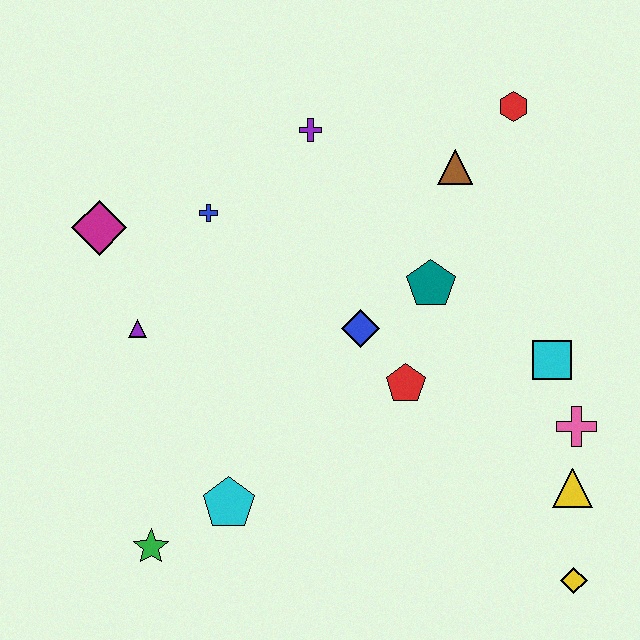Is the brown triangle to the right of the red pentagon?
Yes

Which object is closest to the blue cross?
The magenta diamond is closest to the blue cross.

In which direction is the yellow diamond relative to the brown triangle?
The yellow diamond is below the brown triangle.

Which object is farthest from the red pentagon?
The magenta diamond is farthest from the red pentagon.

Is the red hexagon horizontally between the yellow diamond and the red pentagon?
Yes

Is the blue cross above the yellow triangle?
Yes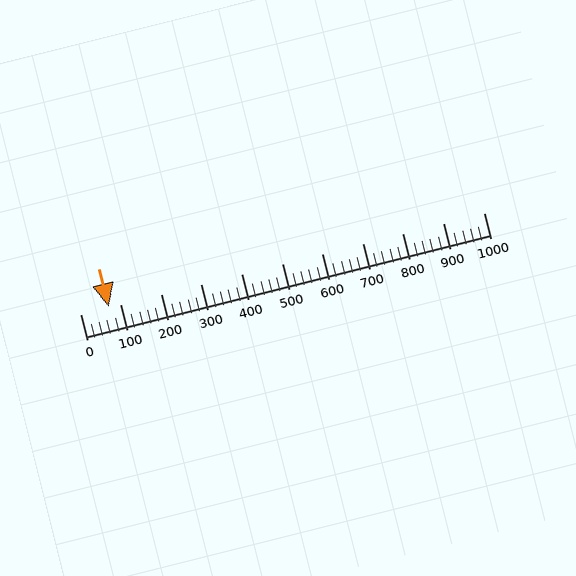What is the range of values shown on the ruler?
The ruler shows values from 0 to 1000.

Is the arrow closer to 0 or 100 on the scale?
The arrow is closer to 100.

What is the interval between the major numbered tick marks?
The major tick marks are spaced 100 units apart.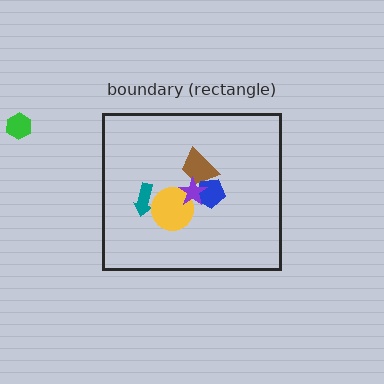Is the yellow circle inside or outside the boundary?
Inside.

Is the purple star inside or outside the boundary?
Inside.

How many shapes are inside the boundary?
5 inside, 1 outside.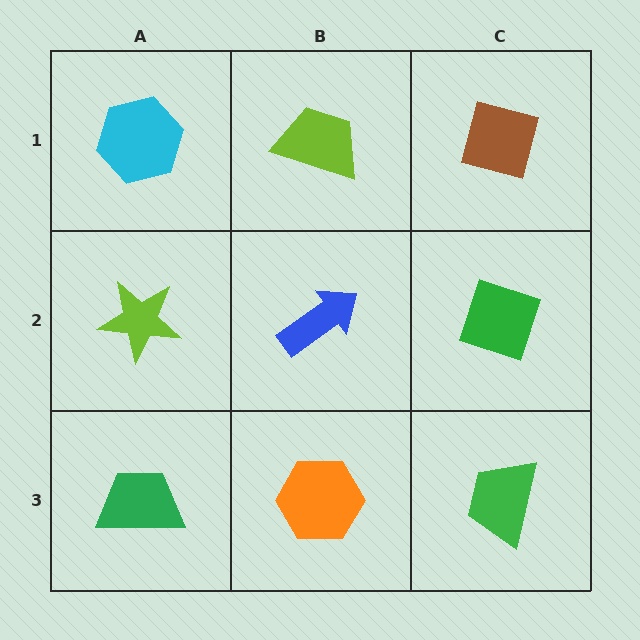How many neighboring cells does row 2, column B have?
4.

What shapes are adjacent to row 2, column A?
A cyan hexagon (row 1, column A), a green trapezoid (row 3, column A), a blue arrow (row 2, column B).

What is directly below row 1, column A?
A lime star.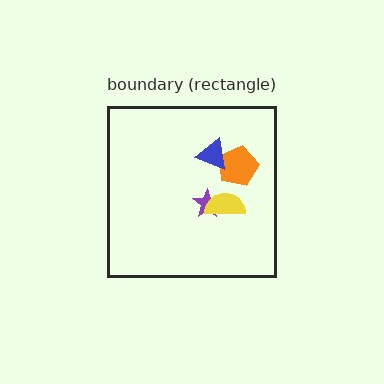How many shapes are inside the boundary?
4 inside, 0 outside.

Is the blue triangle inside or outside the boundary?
Inside.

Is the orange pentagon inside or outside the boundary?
Inside.